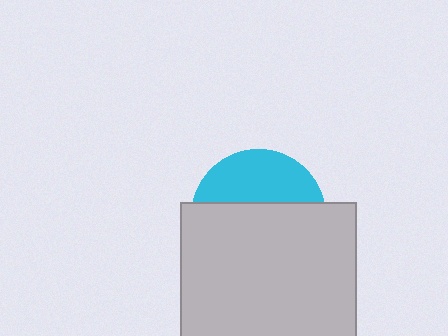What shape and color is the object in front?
The object in front is a light gray square.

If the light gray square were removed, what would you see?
You would see the complete cyan circle.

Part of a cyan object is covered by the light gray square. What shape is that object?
It is a circle.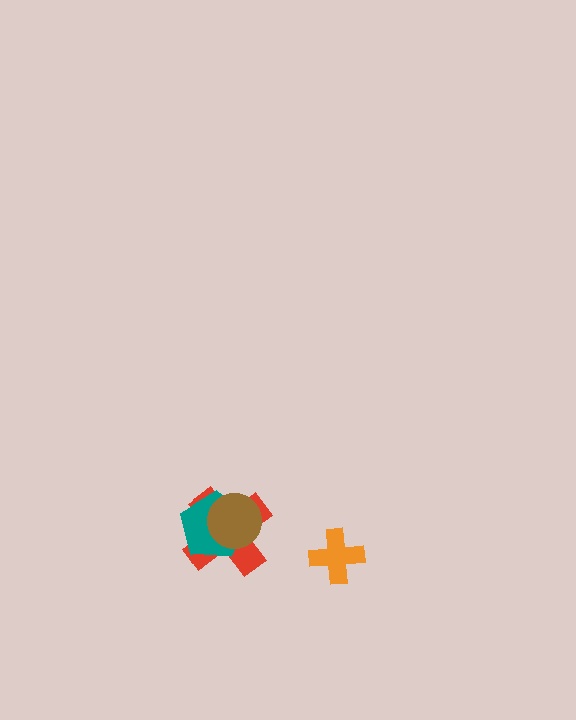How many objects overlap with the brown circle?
2 objects overlap with the brown circle.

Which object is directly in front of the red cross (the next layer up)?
The teal pentagon is directly in front of the red cross.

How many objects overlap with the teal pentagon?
2 objects overlap with the teal pentagon.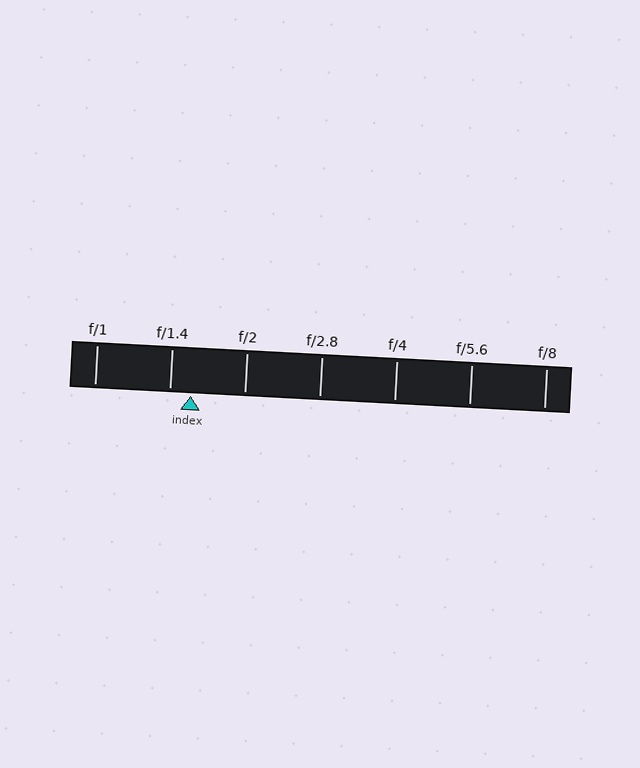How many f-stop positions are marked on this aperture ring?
There are 7 f-stop positions marked.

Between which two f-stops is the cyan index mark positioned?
The index mark is between f/1.4 and f/2.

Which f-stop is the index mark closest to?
The index mark is closest to f/1.4.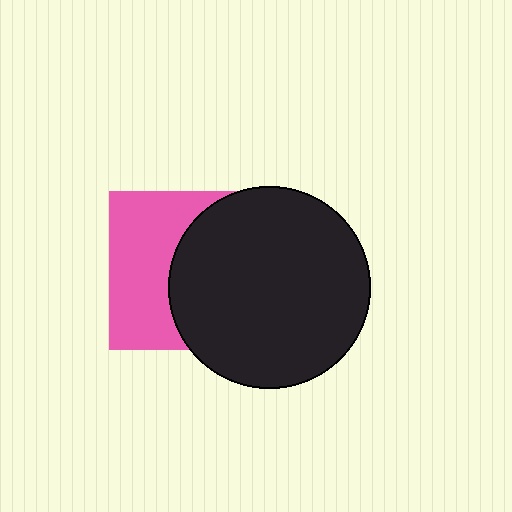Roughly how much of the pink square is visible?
About half of it is visible (roughly 45%).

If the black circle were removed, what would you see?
You would see the complete pink square.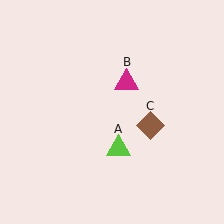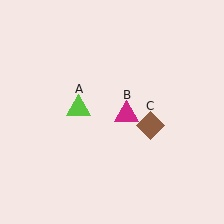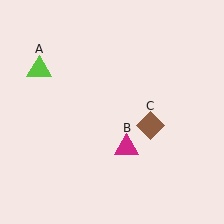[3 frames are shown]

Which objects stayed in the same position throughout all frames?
Brown diamond (object C) remained stationary.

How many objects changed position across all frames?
2 objects changed position: lime triangle (object A), magenta triangle (object B).